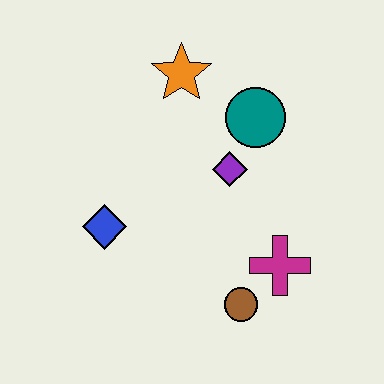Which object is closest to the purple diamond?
The teal circle is closest to the purple diamond.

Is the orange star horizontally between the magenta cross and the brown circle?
No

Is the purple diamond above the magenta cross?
Yes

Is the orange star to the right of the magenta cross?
No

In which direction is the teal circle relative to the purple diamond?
The teal circle is above the purple diamond.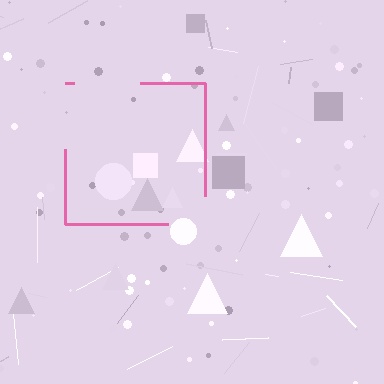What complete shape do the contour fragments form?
The contour fragments form a square.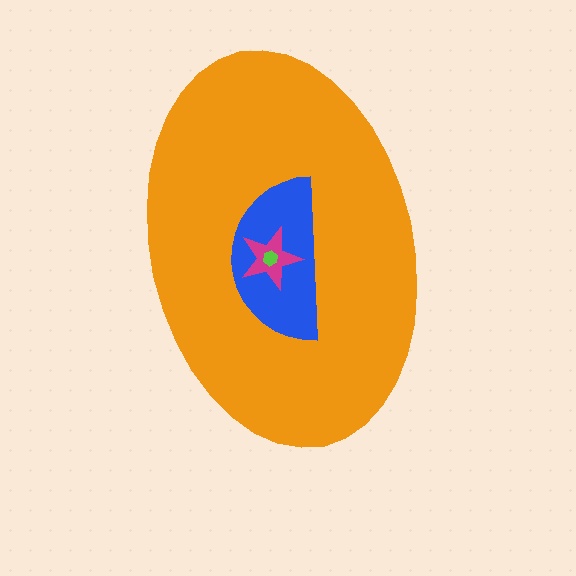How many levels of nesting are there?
4.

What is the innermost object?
The lime hexagon.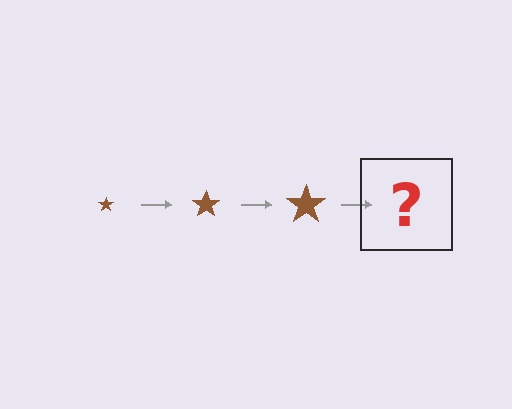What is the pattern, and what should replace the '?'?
The pattern is that the star gets progressively larger each step. The '?' should be a brown star, larger than the previous one.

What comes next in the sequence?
The next element should be a brown star, larger than the previous one.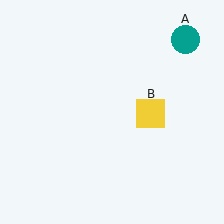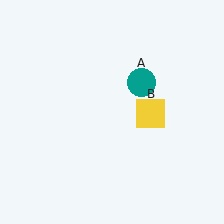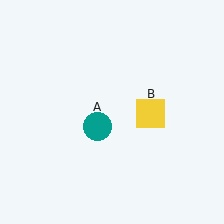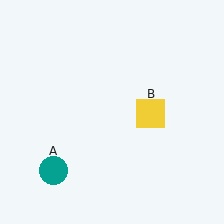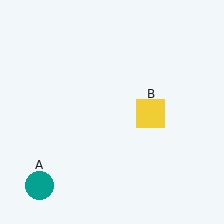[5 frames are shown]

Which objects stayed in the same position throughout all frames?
Yellow square (object B) remained stationary.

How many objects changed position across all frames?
1 object changed position: teal circle (object A).